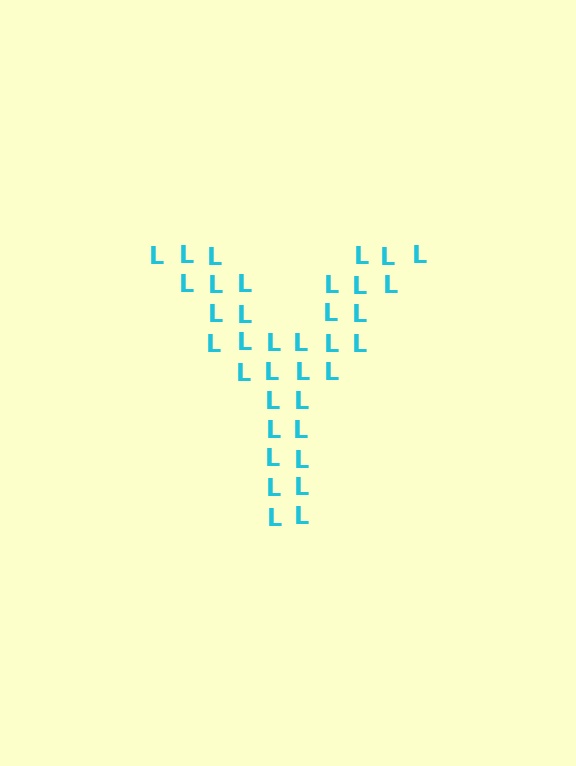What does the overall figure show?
The overall figure shows the letter Y.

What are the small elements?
The small elements are letter L's.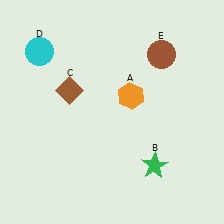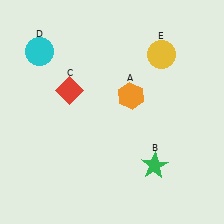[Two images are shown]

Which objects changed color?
C changed from brown to red. E changed from brown to yellow.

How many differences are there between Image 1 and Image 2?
There are 2 differences between the two images.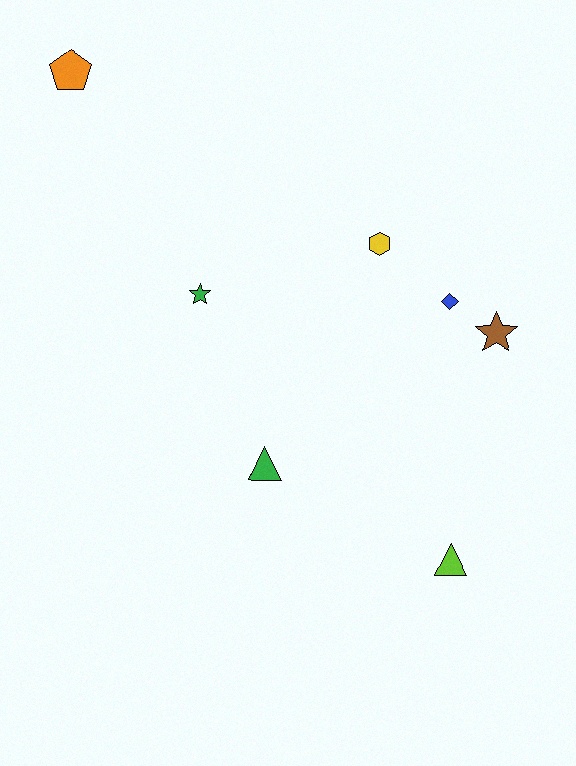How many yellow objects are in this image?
There is 1 yellow object.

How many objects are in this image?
There are 7 objects.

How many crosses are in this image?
There are no crosses.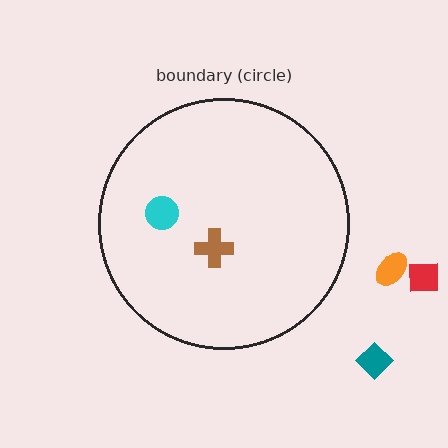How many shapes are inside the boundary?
2 inside, 3 outside.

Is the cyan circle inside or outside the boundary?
Inside.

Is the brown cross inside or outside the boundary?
Inside.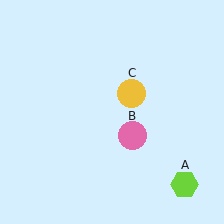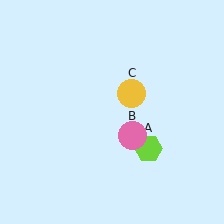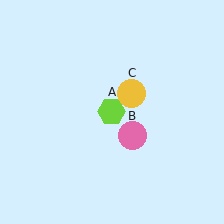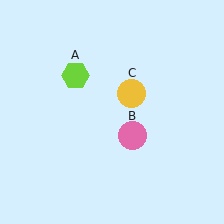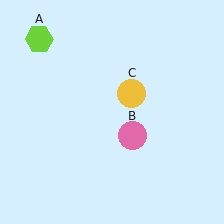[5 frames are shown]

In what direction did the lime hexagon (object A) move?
The lime hexagon (object A) moved up and to the left.